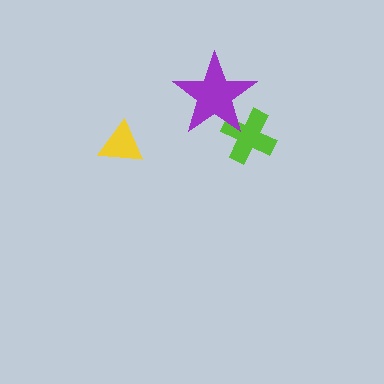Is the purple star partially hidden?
No, no other shape covers it.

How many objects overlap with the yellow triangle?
0 objects overlap with the yellow triangle.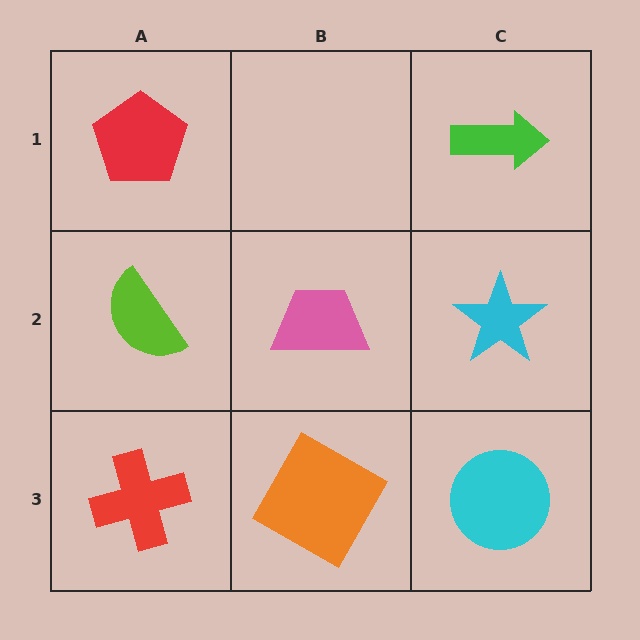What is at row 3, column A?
A red cross.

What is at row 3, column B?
An orange square.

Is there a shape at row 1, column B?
No, that cell is empty.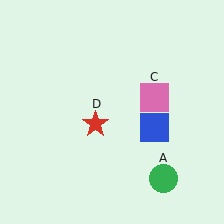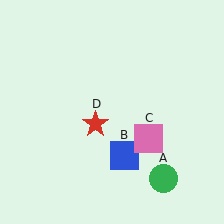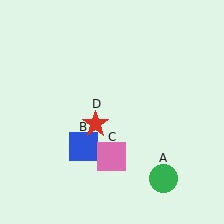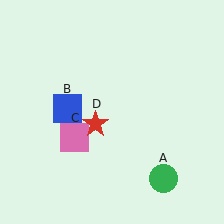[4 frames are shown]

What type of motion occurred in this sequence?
The blue square (object B), pink square (object C) rotated clockwise around the center of the scene.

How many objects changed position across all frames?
2 objects changed position: blue square (object B), pink square (object C).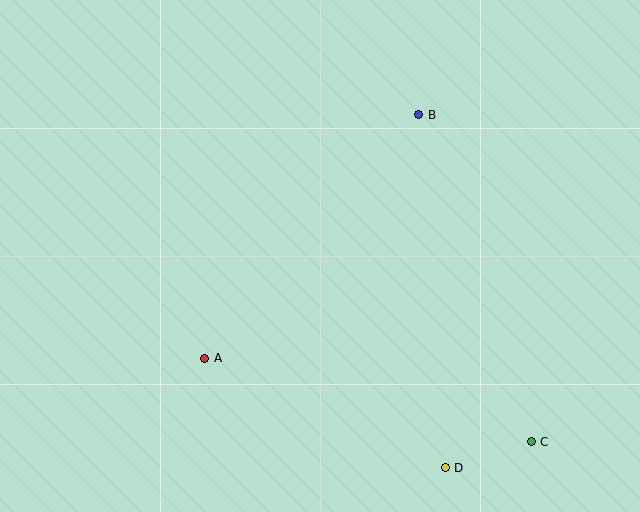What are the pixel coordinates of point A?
Point A is at (205, 358).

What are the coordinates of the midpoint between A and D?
The midpoint between A and D is at (325, 413).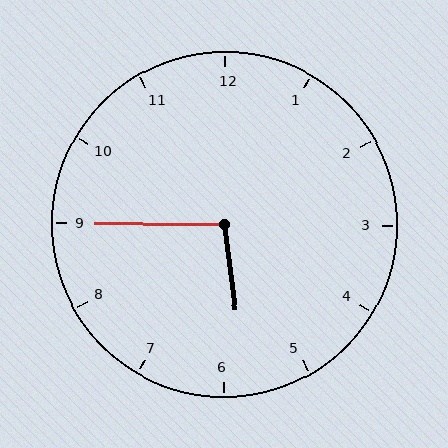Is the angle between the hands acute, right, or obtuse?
It is obtuse.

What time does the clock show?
5:45.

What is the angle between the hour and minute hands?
Approximately 98 degrees.